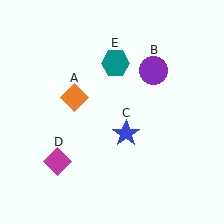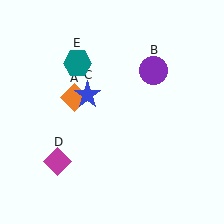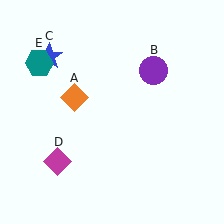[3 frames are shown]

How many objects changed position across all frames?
2 objects changed position: blue star (object C), teal hexagon (object E).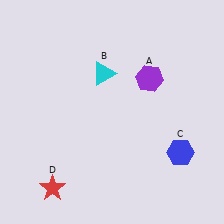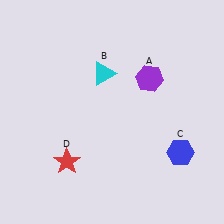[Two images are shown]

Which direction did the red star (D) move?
The red star (D) moved up.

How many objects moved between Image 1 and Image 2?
1 object moved between the two images.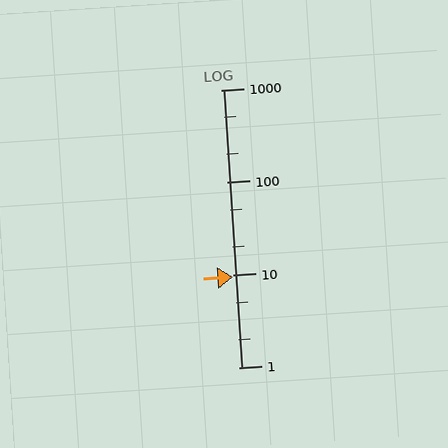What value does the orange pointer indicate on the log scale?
The pointer indicates approximately 9.4.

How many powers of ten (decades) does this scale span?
The scale spans 3 decades, from 1 to 1000.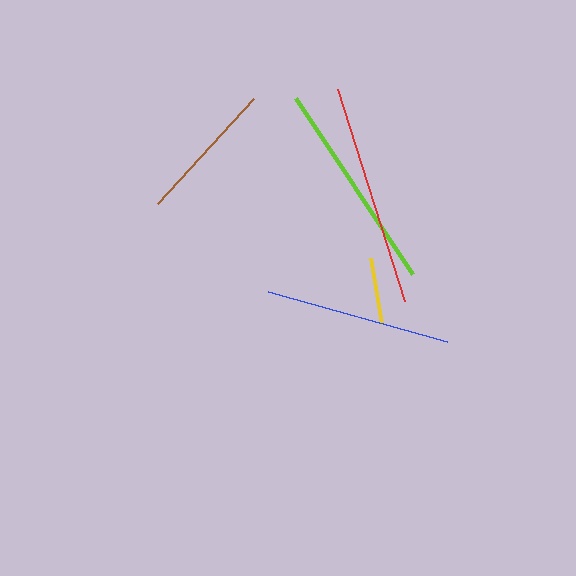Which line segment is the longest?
The red line is the longest at approximately 222 pixels.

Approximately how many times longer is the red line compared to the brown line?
The red line is approximately 1.6 times the length of the brown line.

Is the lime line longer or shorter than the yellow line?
The lime line is longer than the yellow line.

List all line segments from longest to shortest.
From longest to shortest: red, lime, blue, brown, yellow.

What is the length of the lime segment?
The lime segment is approximately 212 pixels long.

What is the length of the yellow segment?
The yellow segment is approximately 67 pixels long.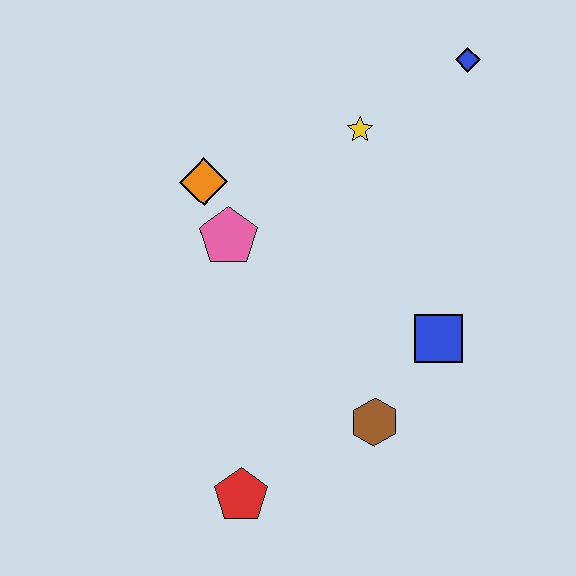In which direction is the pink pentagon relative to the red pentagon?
The pink pentagon is above the red pentagon.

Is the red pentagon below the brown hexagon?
Yes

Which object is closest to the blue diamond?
The yellow star is closest to the blue diamond.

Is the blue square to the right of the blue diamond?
No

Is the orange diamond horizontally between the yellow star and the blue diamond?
No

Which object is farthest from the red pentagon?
The blue diamond is farthest from the red pentagon.